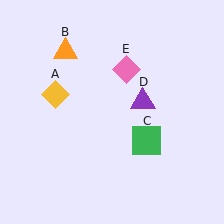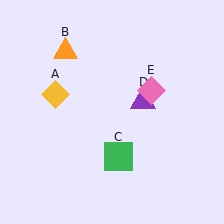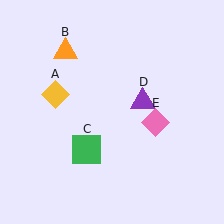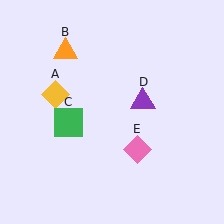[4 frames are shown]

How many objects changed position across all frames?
2 objects changed position: green square (object C), pink diamond (object E).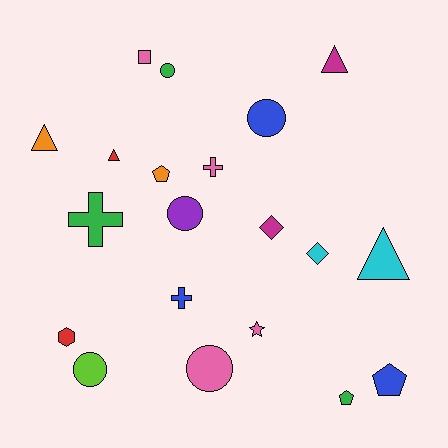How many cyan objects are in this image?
There are 2 cyan objects.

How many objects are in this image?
There are 20 objects.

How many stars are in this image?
There is 1 star.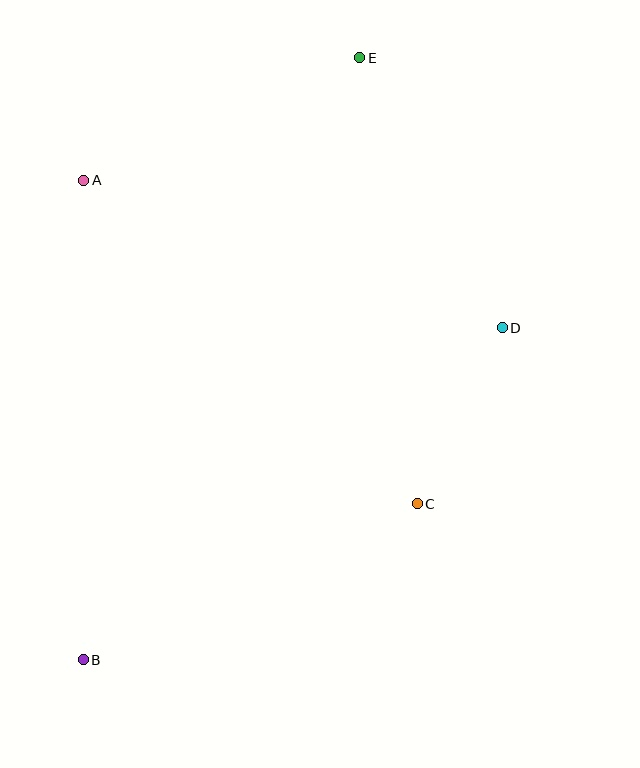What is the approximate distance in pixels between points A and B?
The distance between A and B is approximately 480 pixels.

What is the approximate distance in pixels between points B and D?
The distance between B and D is approximately 534 pixels.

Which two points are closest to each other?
Points C and D are closest to each other.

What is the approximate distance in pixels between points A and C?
The distance between A and C is approximately 465 pixels.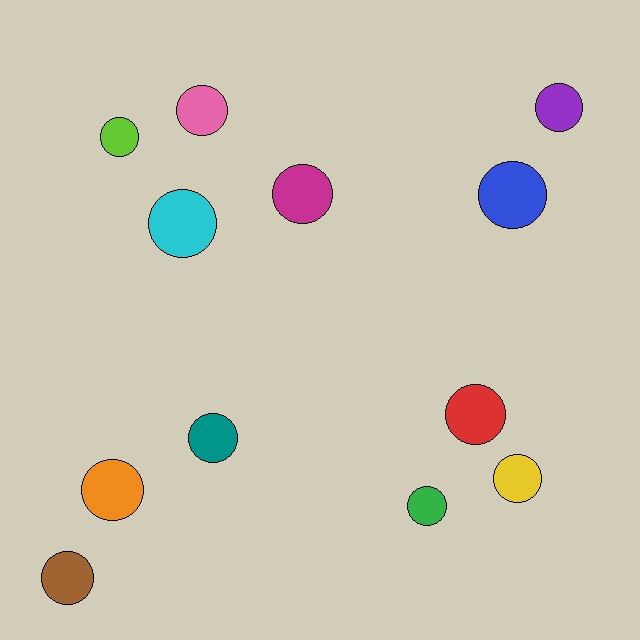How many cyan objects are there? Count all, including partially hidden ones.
There is 1 cyan object.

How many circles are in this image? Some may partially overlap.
There are 12 circles.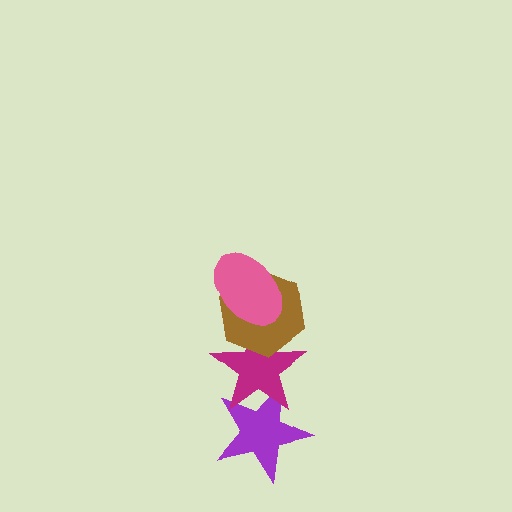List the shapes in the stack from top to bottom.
From top to bottom: the pink ellipse, the brown hexagon, the magenta star, the purple star.